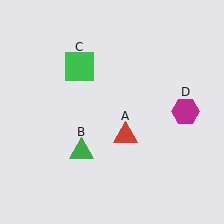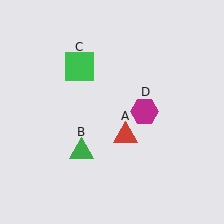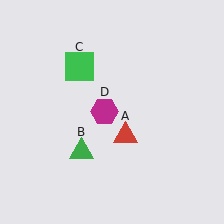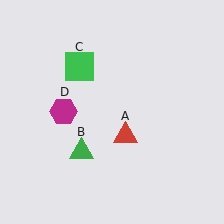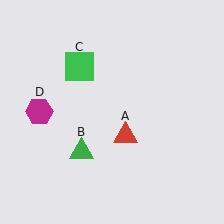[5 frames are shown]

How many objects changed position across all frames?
1 object changed position: magenta hexagon (object D).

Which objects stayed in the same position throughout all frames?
Red triangle (object A) and green triangle (object B) and green square (object C) remained stationary.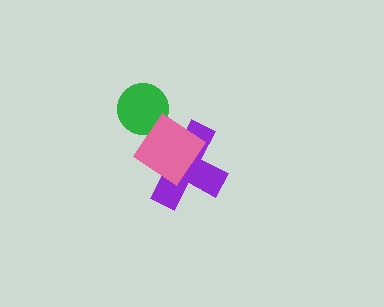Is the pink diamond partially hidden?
No, no other shape covers it.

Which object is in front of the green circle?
The pink diamond is in front of the green circle.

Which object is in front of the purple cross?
The pink diamond is in front of the purple cross.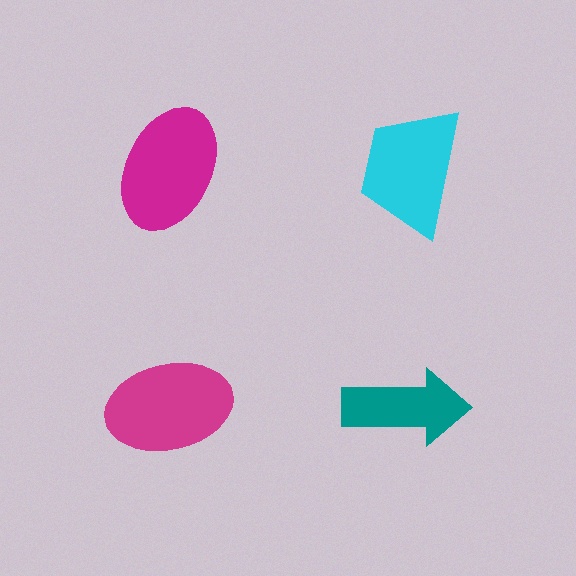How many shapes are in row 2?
2 shapes.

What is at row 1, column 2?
A cyan trapezoid.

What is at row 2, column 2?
A teal arrow.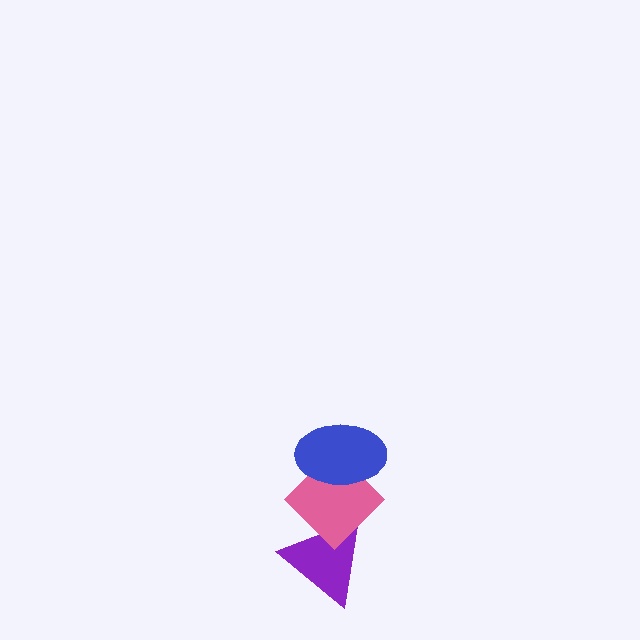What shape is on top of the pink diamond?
The blue ellipse is on top of the pink diamond.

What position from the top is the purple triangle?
The purple triangle is 3rd from the top.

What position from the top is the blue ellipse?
The blue ellipse is 1st from the top.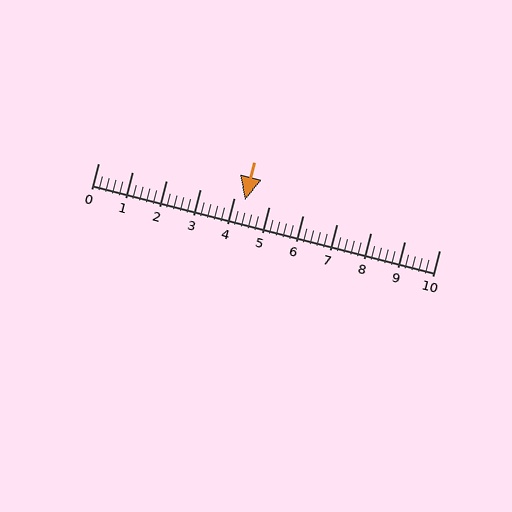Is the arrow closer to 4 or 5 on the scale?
The arrow is closer to 4.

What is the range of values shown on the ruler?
The ruler shows values from 0 to 10.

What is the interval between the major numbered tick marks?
The major tick marks are spaced 1 units apart.